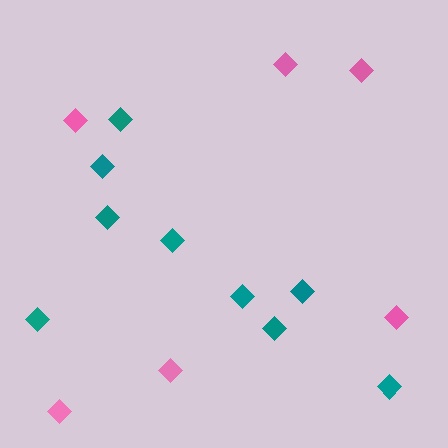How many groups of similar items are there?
There are 2 groups: one group of teal diamonds (9) and one group of pink diamonds (6).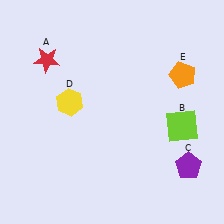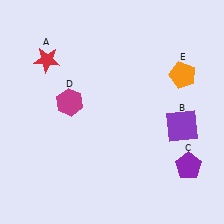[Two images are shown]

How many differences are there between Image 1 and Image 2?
There are 2 differences between the two images.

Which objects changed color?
B changed from lime to purple. D changed from yellow to magenta.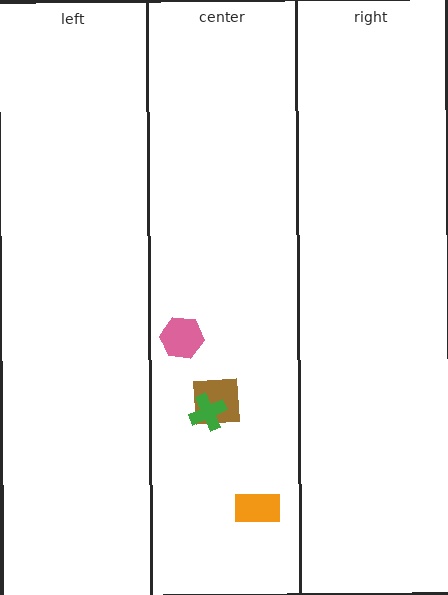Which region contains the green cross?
The center region.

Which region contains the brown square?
The center region.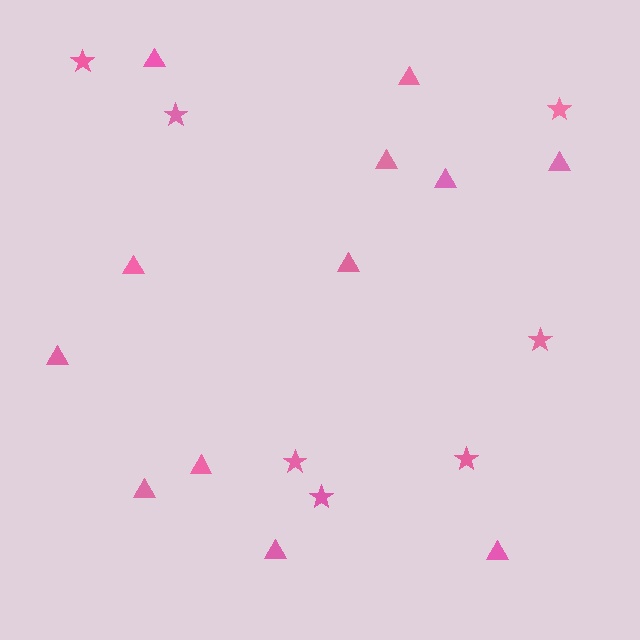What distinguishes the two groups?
There are 2 groups: one group of triangles (12) and one group of stars (7).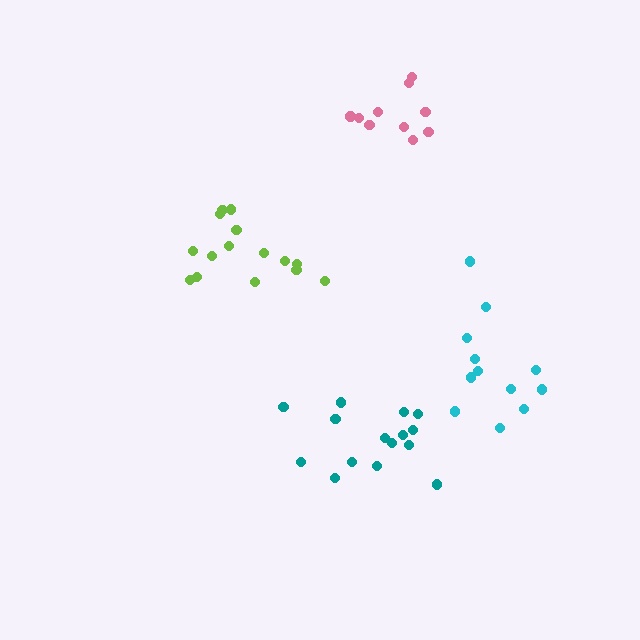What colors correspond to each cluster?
The clusters are colored: teal, lime, cyan, pink.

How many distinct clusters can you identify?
There are 4 distinct clusters.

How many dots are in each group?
Group 1: 15 dots, Group 2: 15 dots, Group 3: 12 dots, Group 4: 10 dots (52 total).